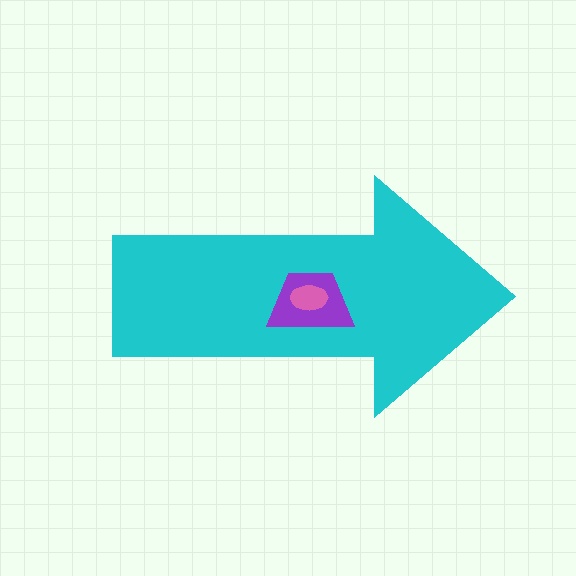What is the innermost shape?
The pink ellipse.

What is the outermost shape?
The cyan arrow.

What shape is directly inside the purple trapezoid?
The pink ellipse.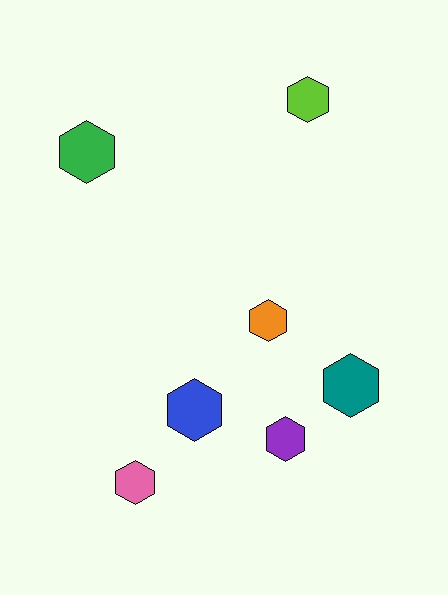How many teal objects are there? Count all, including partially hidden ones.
There is 1 teal object.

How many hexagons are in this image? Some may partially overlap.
There are 7 hexagons.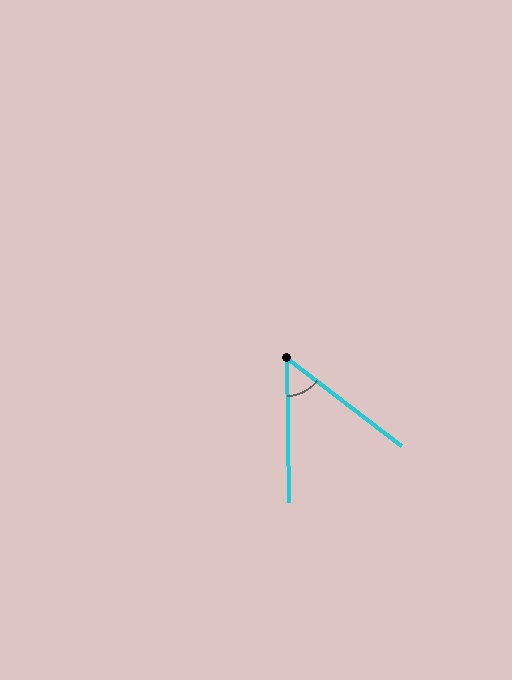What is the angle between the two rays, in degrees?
Approximately 52 degrees.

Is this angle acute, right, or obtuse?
It is acute.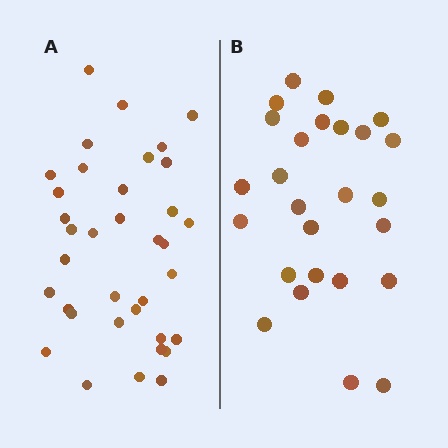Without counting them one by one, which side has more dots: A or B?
Region A (the left region) has more dots.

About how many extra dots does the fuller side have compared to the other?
Region A has roughly 10 or so more dots than region B.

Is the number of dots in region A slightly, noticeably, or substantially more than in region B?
Region A has noticeably more, but not dramatically so. The ratio is roughly 1.4 to 1.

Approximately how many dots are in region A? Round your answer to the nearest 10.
About 40 dots. (The exact count is 36, which rounds to 40.)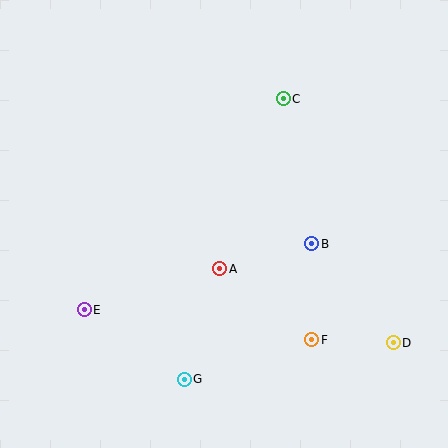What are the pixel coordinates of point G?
Point G is at (184, 379).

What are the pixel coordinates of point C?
Point C is at (283, 99).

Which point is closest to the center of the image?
Point A at (220, 269) is closest to the center.